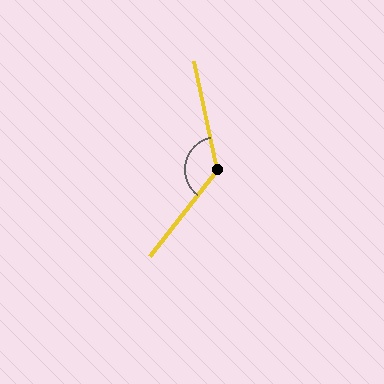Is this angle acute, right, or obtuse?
It is obtuse.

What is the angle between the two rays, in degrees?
Approximately 130 degrees.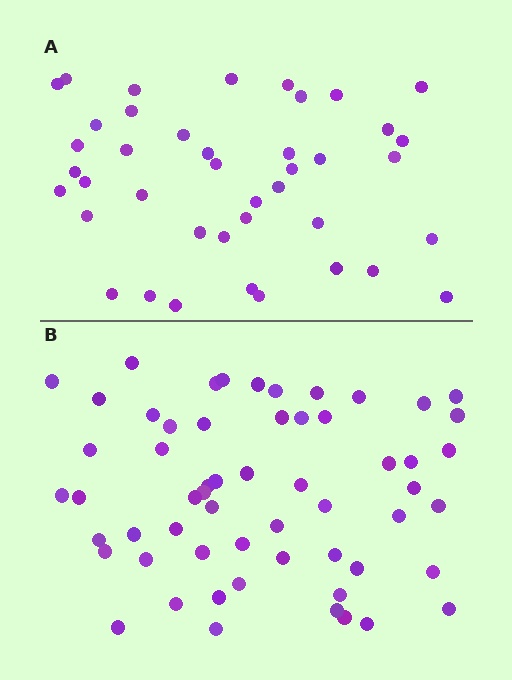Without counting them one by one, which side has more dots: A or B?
Region B (the bottom region) has more dots.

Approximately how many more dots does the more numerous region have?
Region B has approximately 15 more dots than region A.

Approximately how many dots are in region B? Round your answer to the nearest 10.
About 60 dots. (The exact count is 58, which rounds to 60.)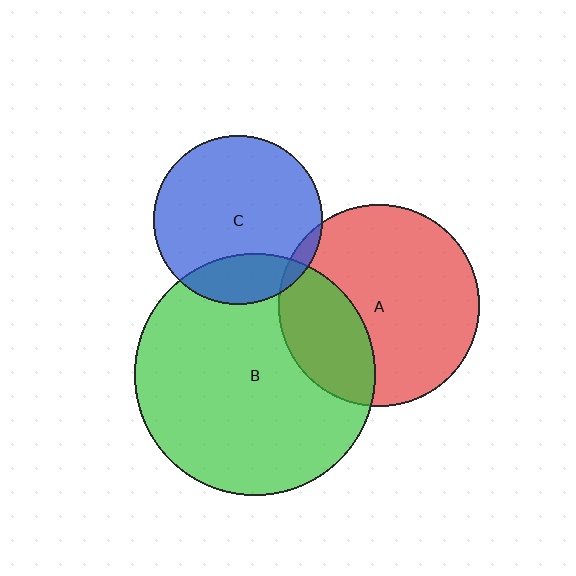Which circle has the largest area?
Circle B (green).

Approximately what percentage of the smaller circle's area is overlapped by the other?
Approximately 20%.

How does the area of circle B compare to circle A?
Approximately 1.4 times.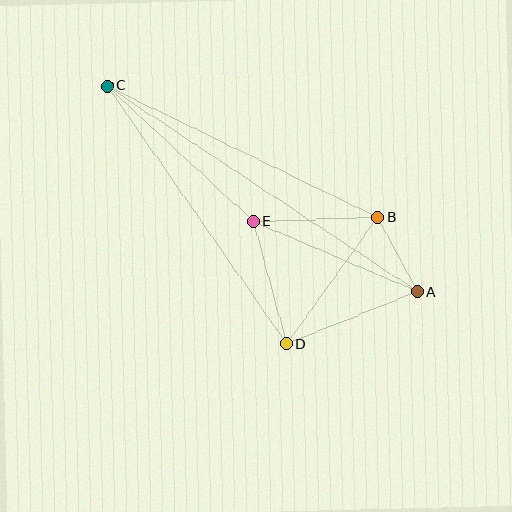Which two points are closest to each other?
Points A and B are closest to each other.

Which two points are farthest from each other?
Points A and C are farthest from each other.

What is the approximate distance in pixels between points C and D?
The distance between C and D is approximately 314 pixels.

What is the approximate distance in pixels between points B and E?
The distance between B and E is approximately 124 pixels.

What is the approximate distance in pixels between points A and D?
The distance between A and D is approximately 141 pixels.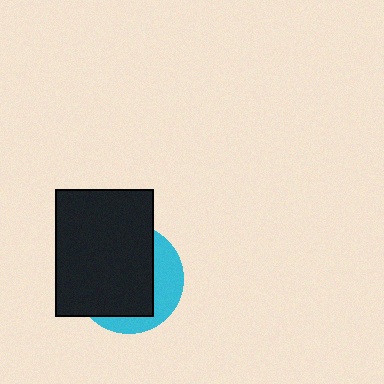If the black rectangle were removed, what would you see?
You would see the complete cyan circle.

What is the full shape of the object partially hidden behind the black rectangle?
The partially hidden object is a cyan circle.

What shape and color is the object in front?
The object in front is a black rectangle.